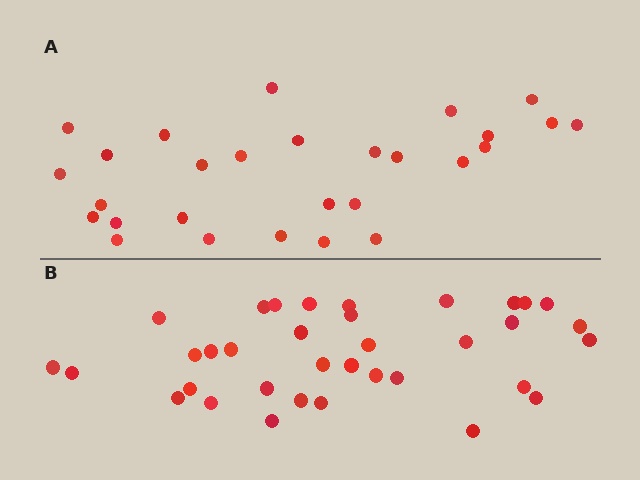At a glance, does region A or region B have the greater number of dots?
Region B (the bottom region) has more dots.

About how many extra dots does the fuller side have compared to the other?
Region B has roughly 8 or so more dots than region A.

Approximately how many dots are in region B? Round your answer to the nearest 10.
About 40 dots. (The exact count is 35, which rounds to 40.)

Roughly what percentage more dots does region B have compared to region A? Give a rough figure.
About 25% more.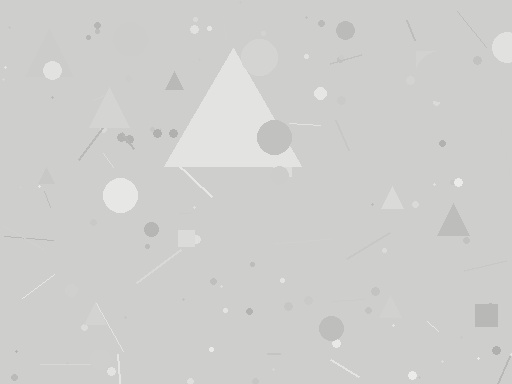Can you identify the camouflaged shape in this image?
The camouflaged shape is a triangle.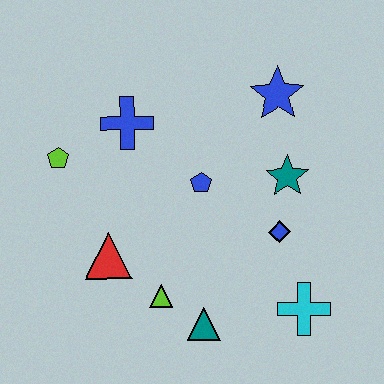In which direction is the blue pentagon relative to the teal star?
The blue pentagon is to the left of the teal star.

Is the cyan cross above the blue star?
No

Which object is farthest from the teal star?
The lime pentagon is farthest from the teal star.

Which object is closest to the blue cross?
The lime pentagon is closest to the blue cross.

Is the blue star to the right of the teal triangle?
Yes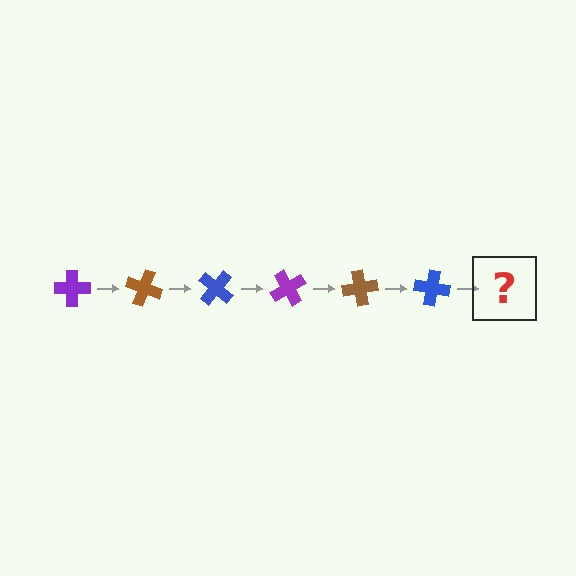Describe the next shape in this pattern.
It should be a purple cross, rotated 120 degrees from the start.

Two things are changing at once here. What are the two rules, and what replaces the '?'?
The two rules are that it rotates 20 degrees each step and the color cycles through purple, brown, and blue. The '?' should be a purple cross, rotated 120 degrees from the start.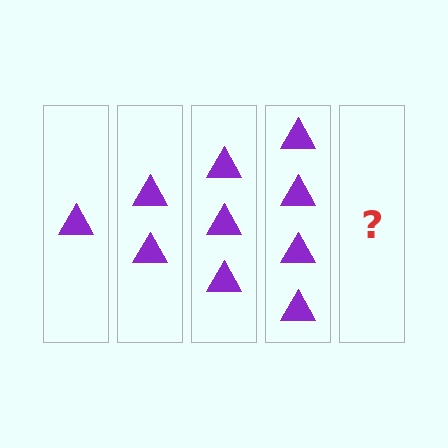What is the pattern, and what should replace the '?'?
The pattern is that each step adds one more triangle. The '?' should be 5 triangles.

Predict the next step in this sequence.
The next step is 5 triangles.